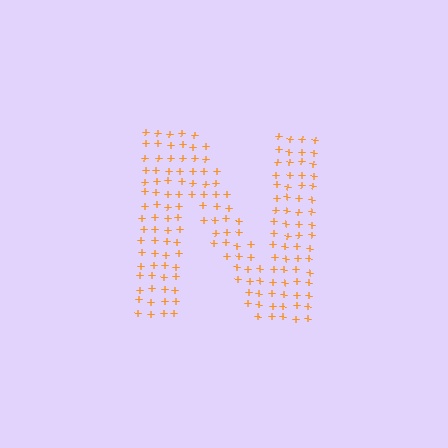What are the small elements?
The small elements are plus signs.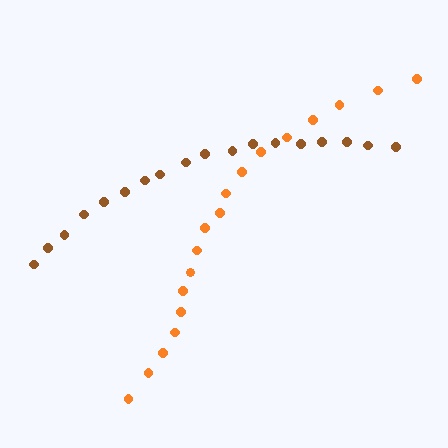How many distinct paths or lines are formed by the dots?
There are 2 distinct paths.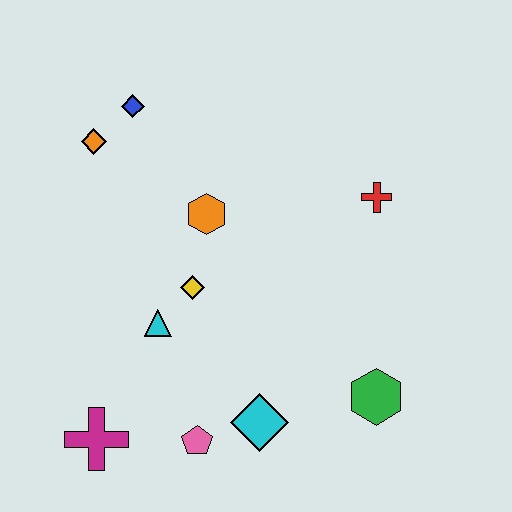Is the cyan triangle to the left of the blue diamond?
No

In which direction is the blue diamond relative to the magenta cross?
The blue diamond is above the magenta cross.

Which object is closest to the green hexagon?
The cyan diamond is closest to the green hexagon.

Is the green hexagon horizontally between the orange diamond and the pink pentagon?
No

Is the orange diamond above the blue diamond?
No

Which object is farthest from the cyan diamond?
The blue diamond is farthest from the cyan diamond.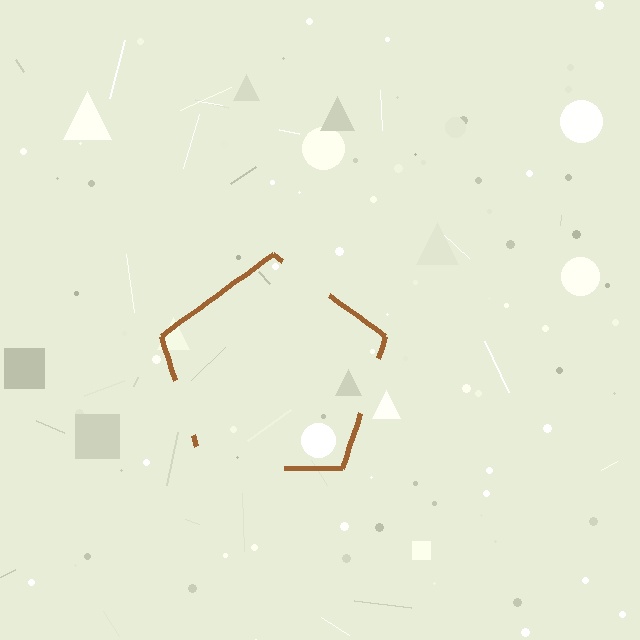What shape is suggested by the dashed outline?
The dashed outline suggests a pentagon.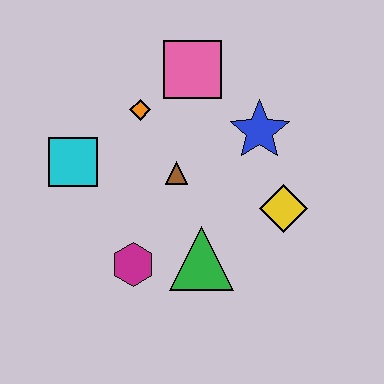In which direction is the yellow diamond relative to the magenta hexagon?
The yellow diamond is to the right of the magenta hexagon.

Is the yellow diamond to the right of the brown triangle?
Yes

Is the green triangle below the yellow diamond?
Yes